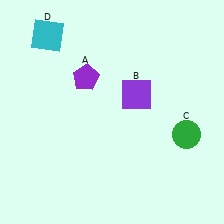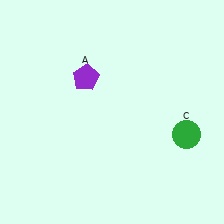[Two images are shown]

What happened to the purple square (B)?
The purple square (B) was removed in Image 2. It was in the top-right area of Image 1.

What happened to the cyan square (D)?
The cyan square (D) was removed in Image 2. It was in the top-left area of Image 1.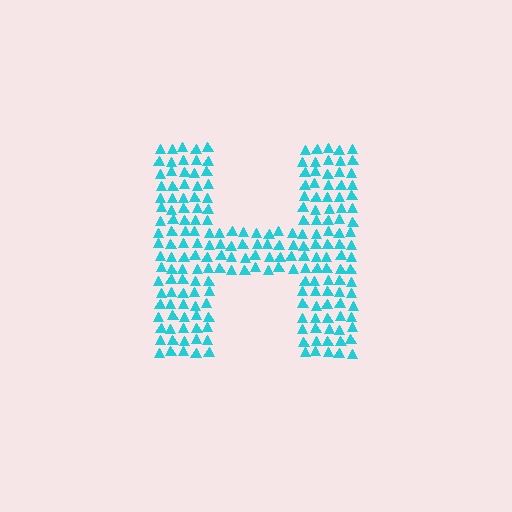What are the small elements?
The small elements are triangles.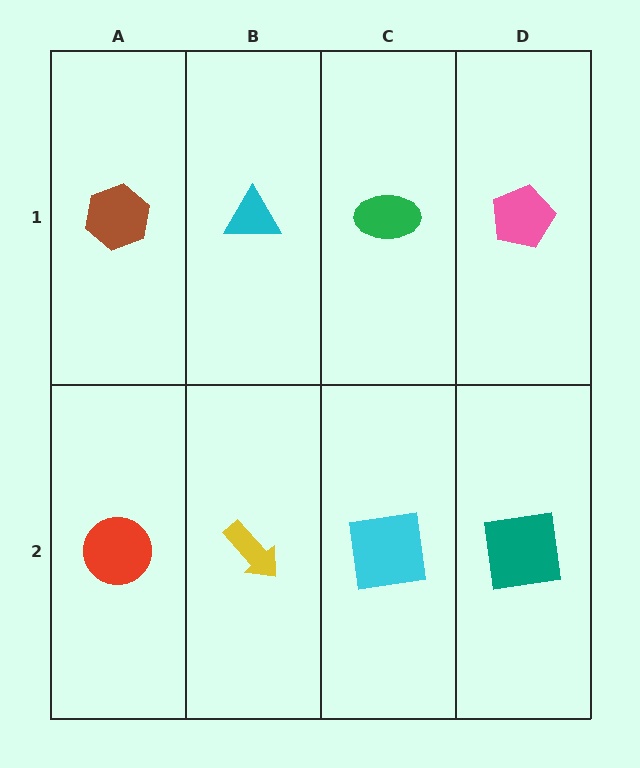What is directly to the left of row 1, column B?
A brown hexagon.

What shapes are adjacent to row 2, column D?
A pink pentagon (row 1, column D), a cyan square (row 2, column C).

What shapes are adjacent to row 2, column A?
A brown hexagon (row 1, column A), a yellow arrow (row 2, column B).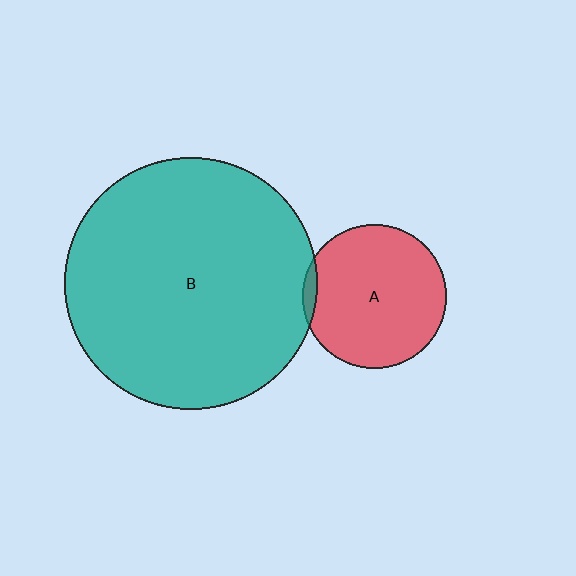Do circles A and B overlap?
Yes.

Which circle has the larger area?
Circle B (teal).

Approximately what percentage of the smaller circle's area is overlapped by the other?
Approximately 5%.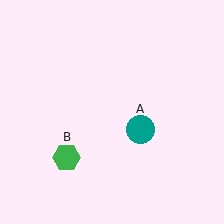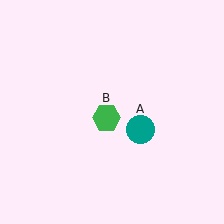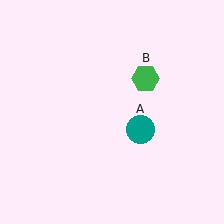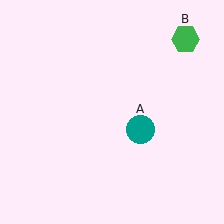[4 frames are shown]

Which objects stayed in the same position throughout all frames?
Teal circle (object A) remained stationary.